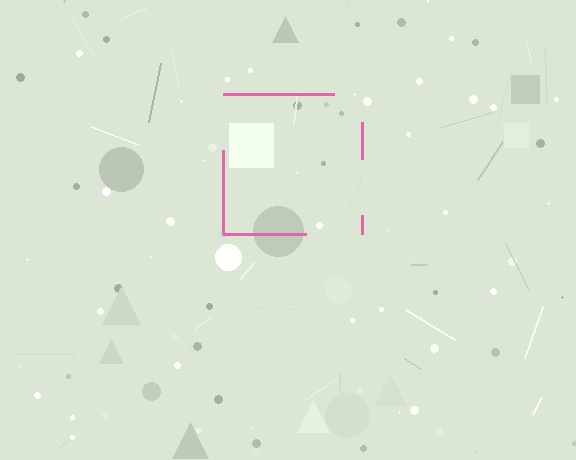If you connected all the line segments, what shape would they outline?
They would outline a square.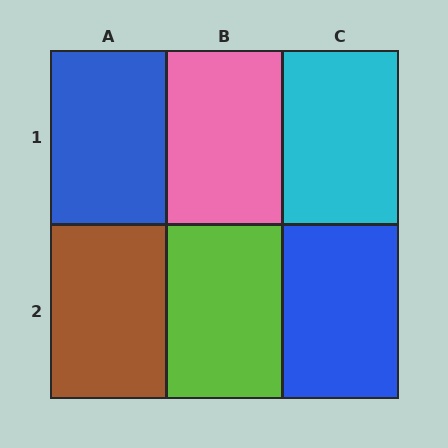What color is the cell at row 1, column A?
Blue.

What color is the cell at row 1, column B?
Pink.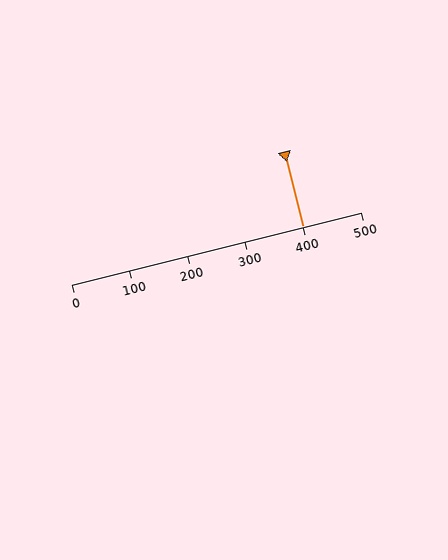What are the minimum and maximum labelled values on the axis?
The axis runs from 0 to 500.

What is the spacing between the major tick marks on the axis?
The major ticks are spaced 100 apart.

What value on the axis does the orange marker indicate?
The marker indicates approximately 400.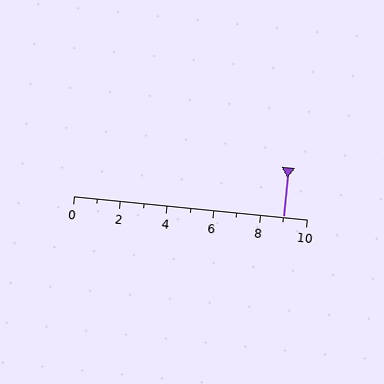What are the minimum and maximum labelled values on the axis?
The axis runs from 0 to 10.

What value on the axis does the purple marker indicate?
The marker indicates approximately 9.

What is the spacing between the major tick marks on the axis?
The major ticks are spaced 2 apart.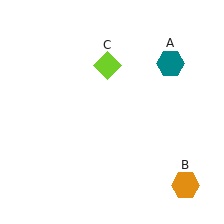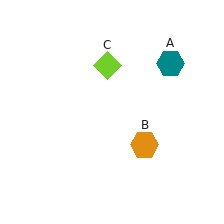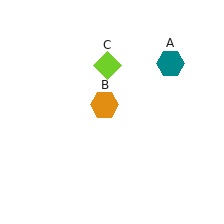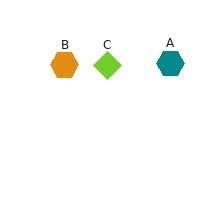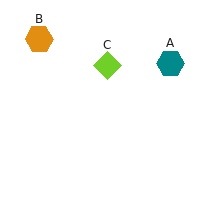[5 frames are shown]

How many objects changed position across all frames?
1 object changed position: orange hexagon (object B).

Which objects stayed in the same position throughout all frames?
Teal hexagon (object A) and lime diamond (object C) remained stationary.